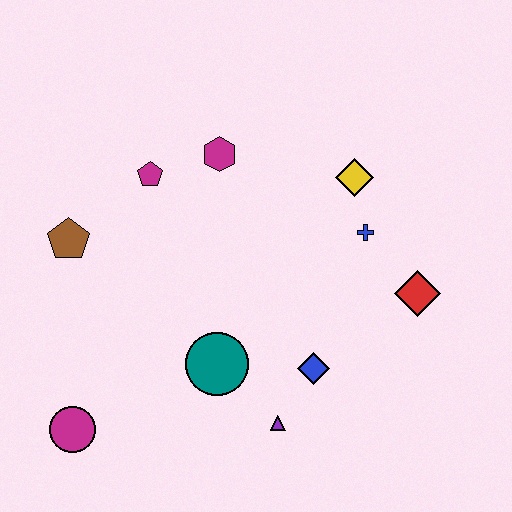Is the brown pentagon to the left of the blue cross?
Yes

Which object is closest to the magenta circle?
The teal circle is closest to the magenta circle.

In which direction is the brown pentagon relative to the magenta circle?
The brown pentagon is above the magenta circle.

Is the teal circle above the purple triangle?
Yes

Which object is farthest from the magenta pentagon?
The red diamond is farthest from the magenta pentagon.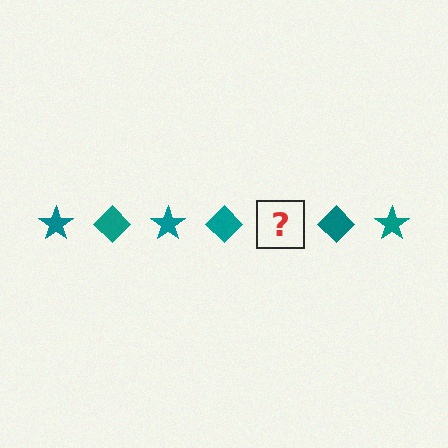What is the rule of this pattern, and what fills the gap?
The rule is that the pattern cycles through star, diamond shapes in teal. The gap should be filled with a teal star.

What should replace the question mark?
The question mark should be replaced with a teal star.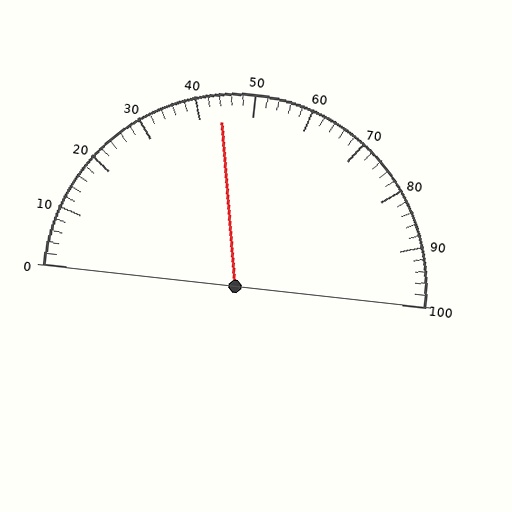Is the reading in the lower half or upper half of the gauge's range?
The reading is in the lower half of the range (0 to 100).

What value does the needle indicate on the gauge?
The needle indicates approximately 44.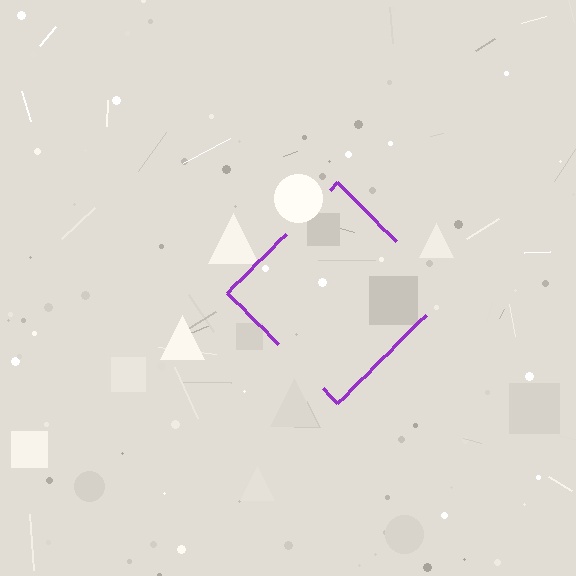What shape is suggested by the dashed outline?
The dashed outline suggests a diamond.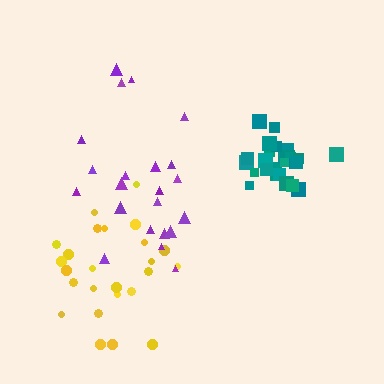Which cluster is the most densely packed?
Teal.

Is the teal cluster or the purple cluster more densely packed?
Teal.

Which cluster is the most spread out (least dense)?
Purple.